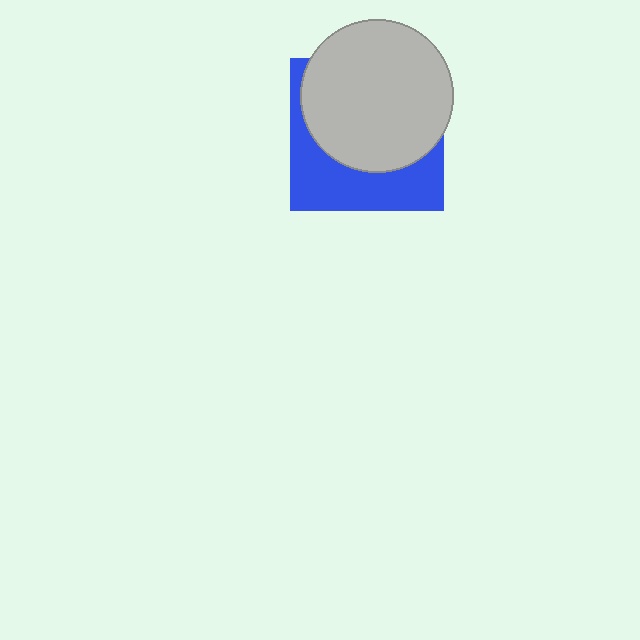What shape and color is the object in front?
The object in front is a light gray circle.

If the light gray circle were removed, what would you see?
You would see the complete blue square.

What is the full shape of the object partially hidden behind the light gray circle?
The partially hidden object is a blue square.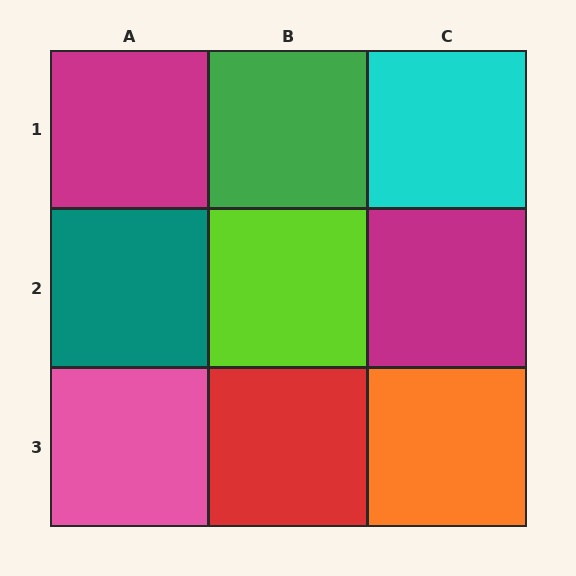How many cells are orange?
1 cell is orange.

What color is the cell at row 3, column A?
Pink.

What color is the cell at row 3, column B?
Red.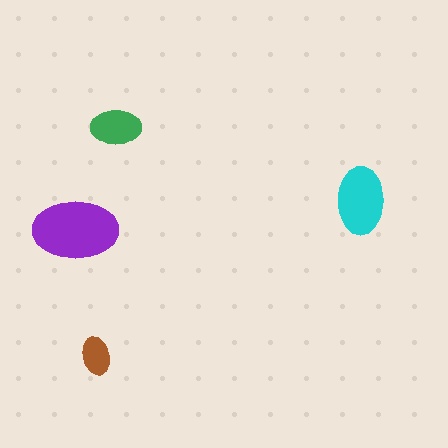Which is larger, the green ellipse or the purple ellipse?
The purple one.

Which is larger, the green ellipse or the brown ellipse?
The green one.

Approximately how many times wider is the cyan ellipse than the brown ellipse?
About 2 times wider.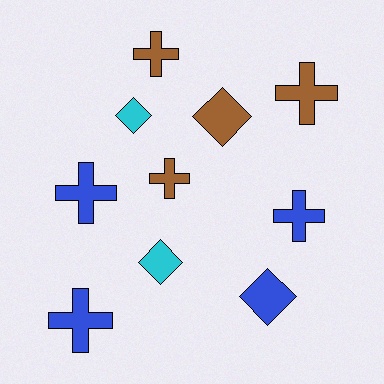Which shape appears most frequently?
Cross, with 6 objects.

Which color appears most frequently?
Blue, with 4 objects.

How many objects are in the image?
There are 10 objects.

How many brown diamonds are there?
There is 1 brown diamond.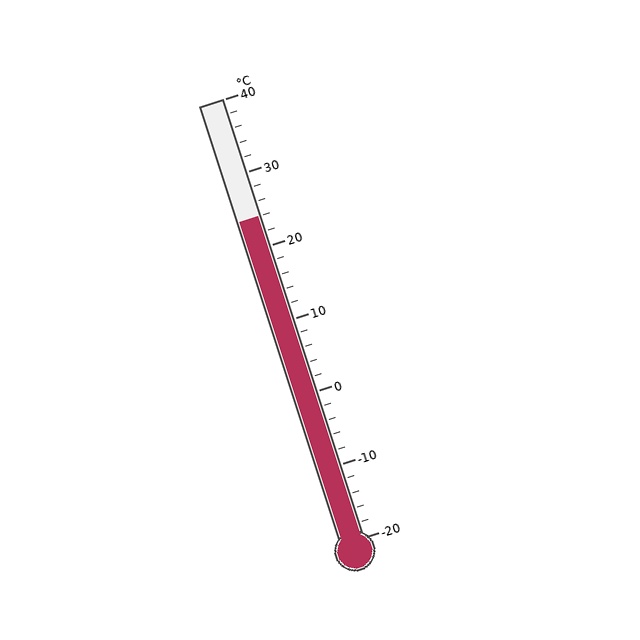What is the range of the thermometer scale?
The thermometer scale ranges from -20°C to 40°C.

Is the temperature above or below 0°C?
The temperature is above 0°C.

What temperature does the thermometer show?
The thermometer shows approximately 24°C.